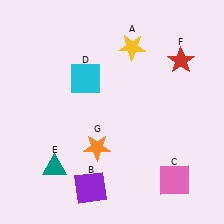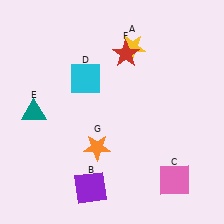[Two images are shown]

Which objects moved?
The objects that moved are: the teal triangle (E), the red star (F).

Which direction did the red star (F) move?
The red star (F) moved left.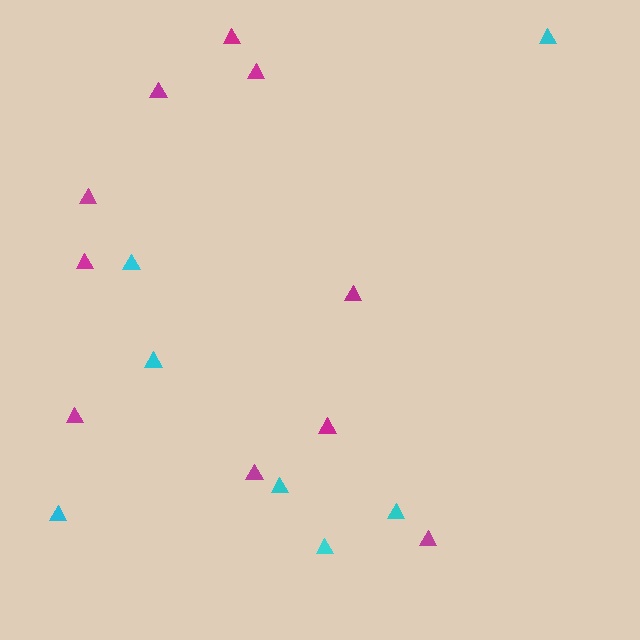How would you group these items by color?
There are 2 groups: one group of cyan triangles (7) and one group of magenta triangles (10).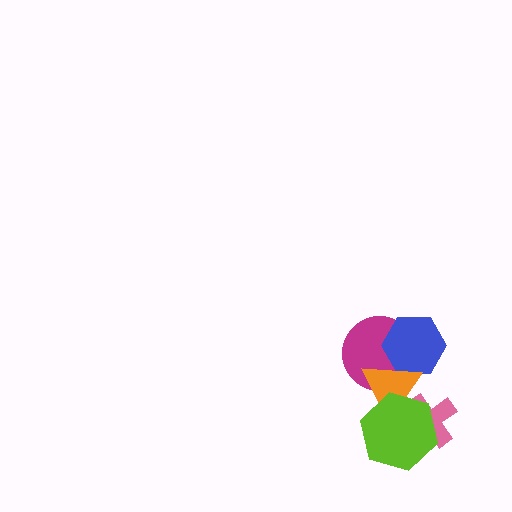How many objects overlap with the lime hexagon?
2 objects overlap with the lime hexagon.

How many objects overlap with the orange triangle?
4 objects overlap with the orange triangle.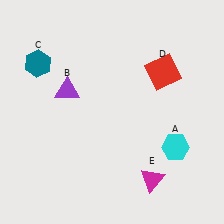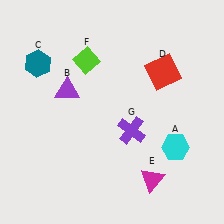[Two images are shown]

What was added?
A lime diamond (F), a purple cross (G) were added in Image 2.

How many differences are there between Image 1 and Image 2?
There are 2 differences between the two images.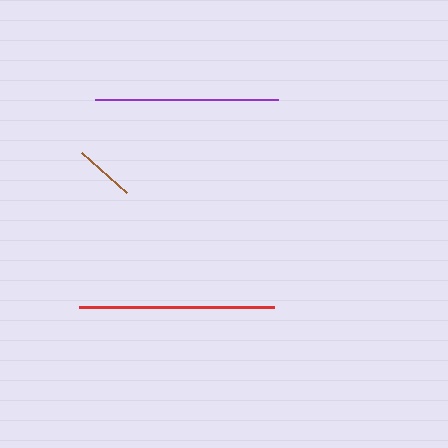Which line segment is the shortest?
The brown line is the shortest at approximately 61 pixels.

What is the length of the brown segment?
The brown segment is approximately 61 pixels long.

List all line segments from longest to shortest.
From longest to shortest: red, purple, brown.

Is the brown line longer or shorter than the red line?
The red line is longer than the brown line.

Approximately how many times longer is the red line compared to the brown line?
The red line is approximately 3.2 times the length of the brown line.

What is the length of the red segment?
The red segment is approximately 195 pixels long.